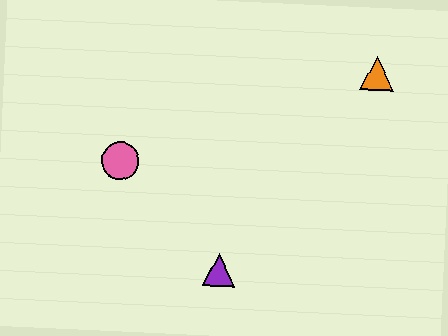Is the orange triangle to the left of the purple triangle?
No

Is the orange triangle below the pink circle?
No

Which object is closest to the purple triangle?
The pink circle is closest to the purple triangle.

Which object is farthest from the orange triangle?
The pink circle is farthest from the orange triangle.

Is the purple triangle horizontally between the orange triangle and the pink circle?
Yes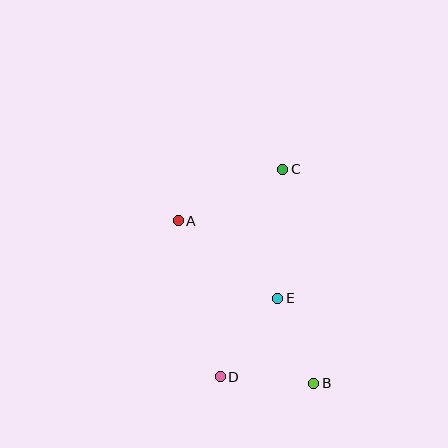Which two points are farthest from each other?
Points C and D are farthest from each other.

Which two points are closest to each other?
Points B and E are closest to each other.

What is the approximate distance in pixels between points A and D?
The distance between A and D is approximately 161 pixels.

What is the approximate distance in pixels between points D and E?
The distance between D and E is approximately 97 pixels.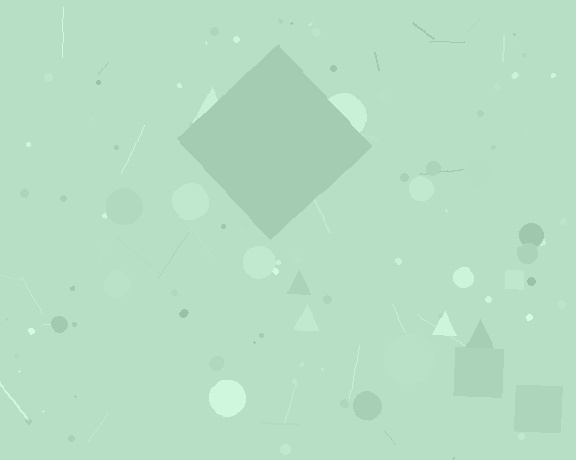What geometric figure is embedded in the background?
A diamond is embedded in the background.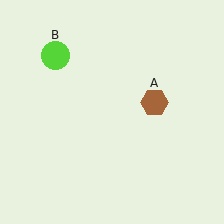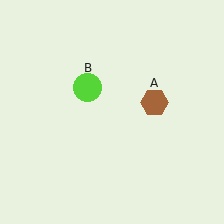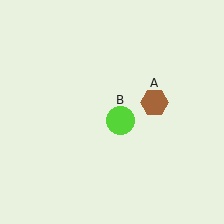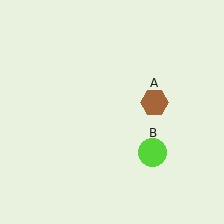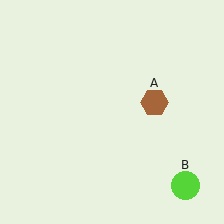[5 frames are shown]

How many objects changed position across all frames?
1 object changed position: lime circle (object B).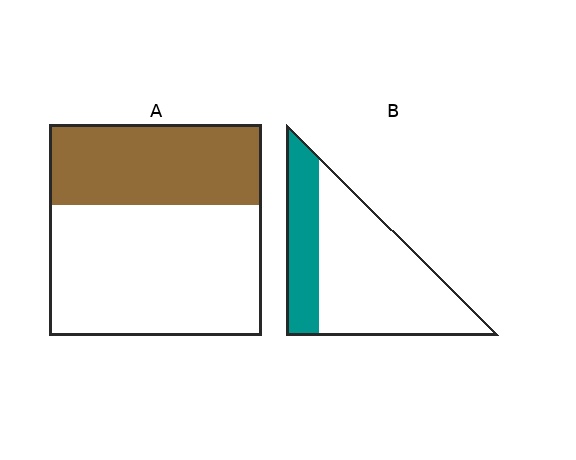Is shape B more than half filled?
No.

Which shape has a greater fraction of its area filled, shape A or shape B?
Shape A.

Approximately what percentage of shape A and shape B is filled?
A is approximately 40% and B is approximately 30%.